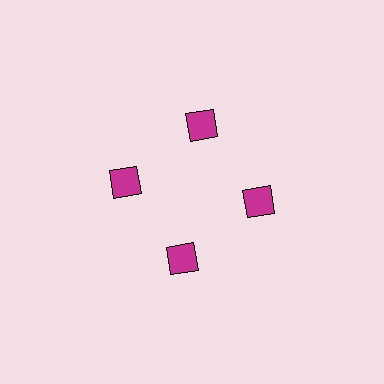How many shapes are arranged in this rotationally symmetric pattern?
There are 4 shapes, arranged in 4 groups of 1.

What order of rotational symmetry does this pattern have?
This pattern has 4-fold rotational symmetry.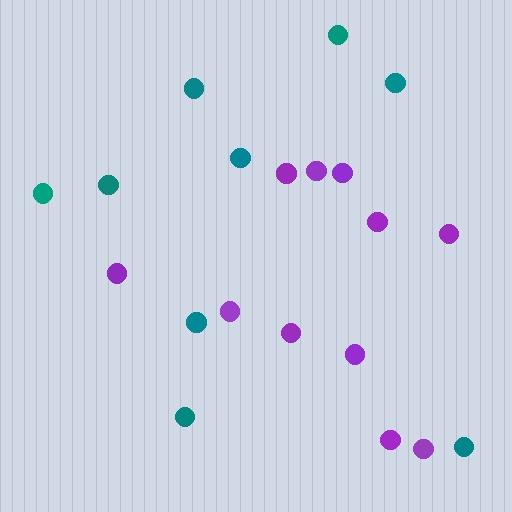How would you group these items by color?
There are 2 groups: one group of purple circles (11) and one group of teal circles (9).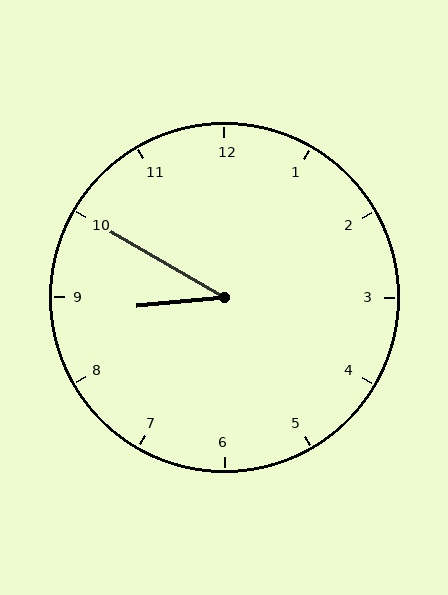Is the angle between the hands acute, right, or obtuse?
It is acute.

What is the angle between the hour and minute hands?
Approximately 35 degrees.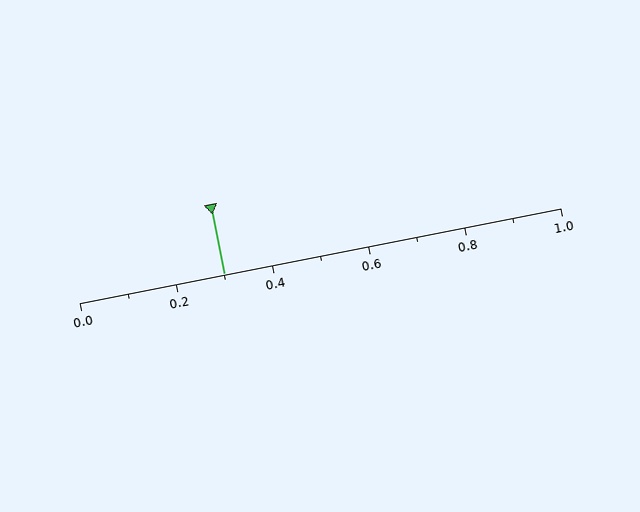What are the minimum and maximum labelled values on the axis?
The axis runs from 0.0 to 1.0.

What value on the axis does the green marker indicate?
The marker indicates approximately 0.3.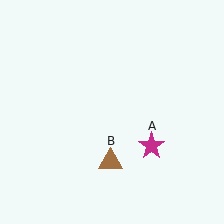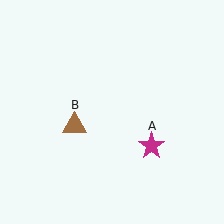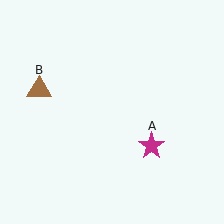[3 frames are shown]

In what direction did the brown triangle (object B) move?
The brown triangle (object B) moved up and to the left.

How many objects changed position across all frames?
1 object changed position: brown triangle (object B).